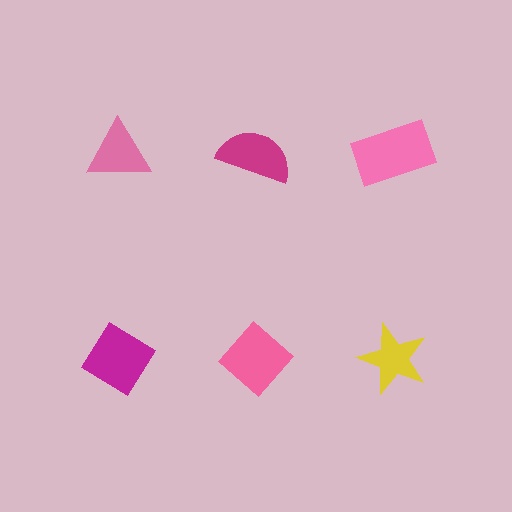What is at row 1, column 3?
A pink rectangle.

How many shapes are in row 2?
3 shapes.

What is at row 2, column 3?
A yellow star.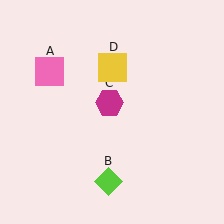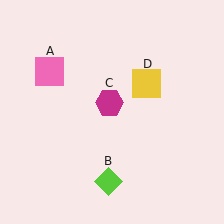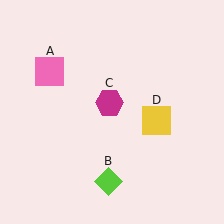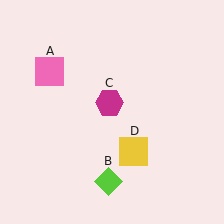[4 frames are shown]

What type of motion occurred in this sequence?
The yellow square (object D) rotated clockwise around the center of the scene.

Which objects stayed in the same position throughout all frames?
Pink square (object A) and lime diamond (object B) and magenta hexagon (object C) remained stationary.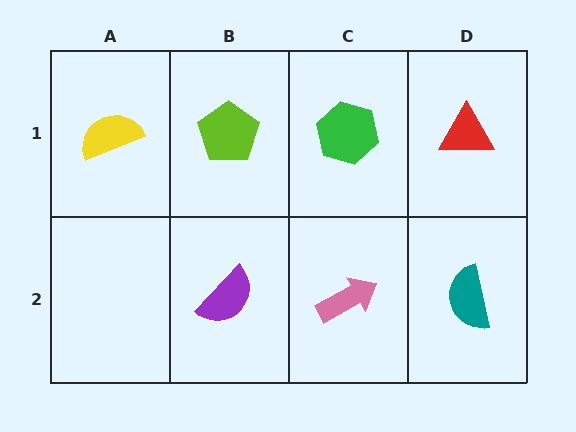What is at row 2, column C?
A pink arrow.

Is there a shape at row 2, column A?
No, that cell is empty.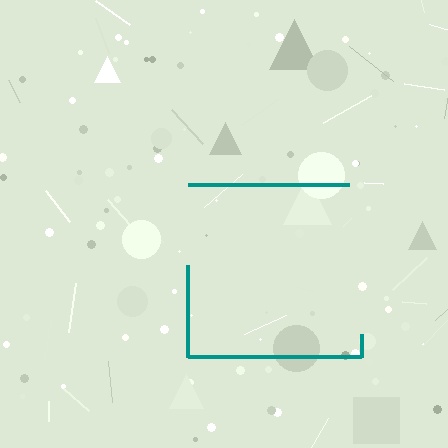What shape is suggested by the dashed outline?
The dashed outline suggests a square.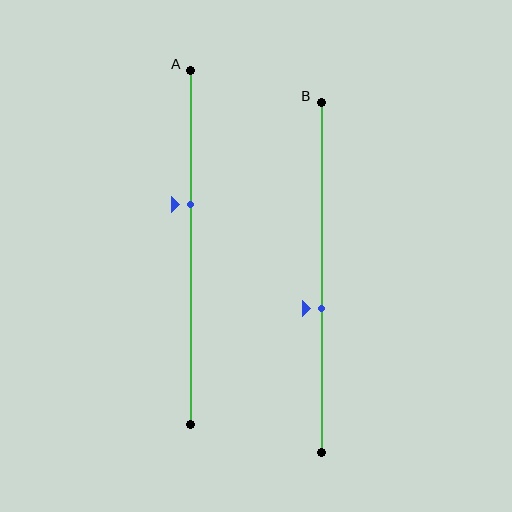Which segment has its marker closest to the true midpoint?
Segment B has its marker closest to the true midpoint.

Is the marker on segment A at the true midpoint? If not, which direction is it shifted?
No, the marker on segment A is shifted upward by about 12% of the segment length.